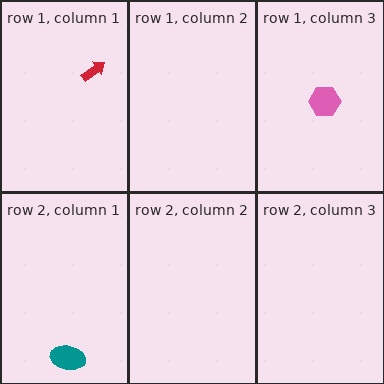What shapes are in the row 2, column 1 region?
The teal ellipse.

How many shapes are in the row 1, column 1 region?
1.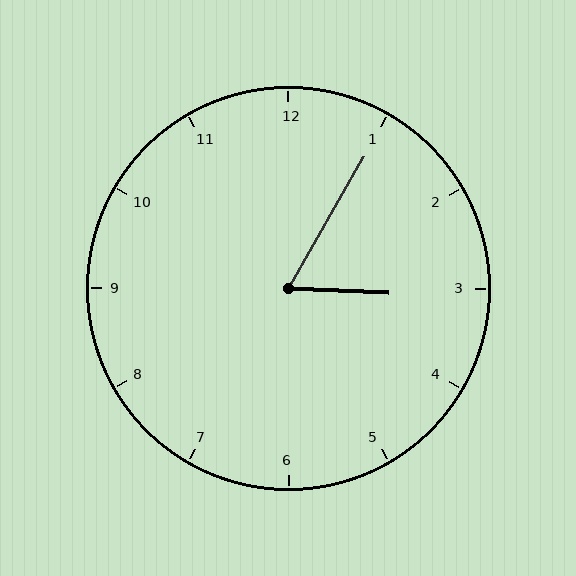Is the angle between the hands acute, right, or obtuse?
It is acute.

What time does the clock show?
3:05.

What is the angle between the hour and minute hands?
Approximately 62 degrees.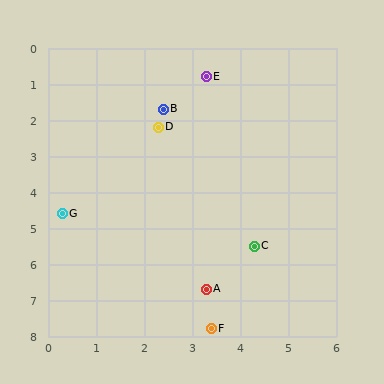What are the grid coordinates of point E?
Point E is at approximately (3.3, 0.8).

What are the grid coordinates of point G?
Point G is at approximately (0.3, 4.6).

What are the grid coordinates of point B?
Point B is at approximately (2.4, 1.7).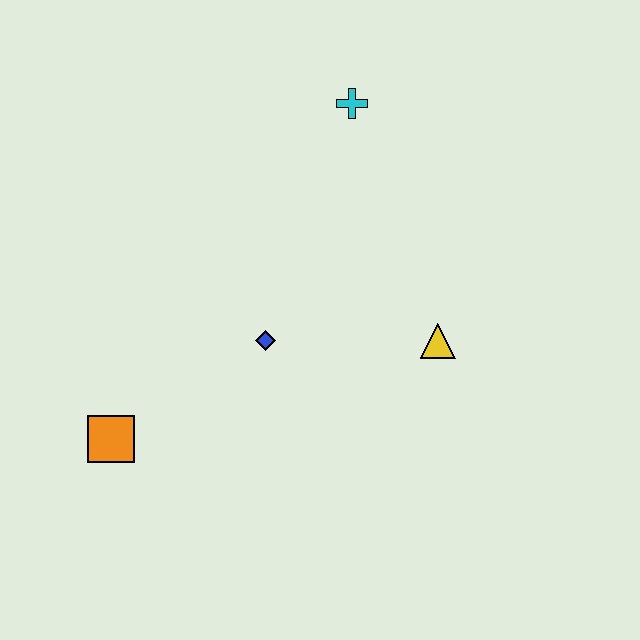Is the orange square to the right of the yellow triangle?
No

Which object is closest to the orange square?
The blue diamond is closest to the orange square.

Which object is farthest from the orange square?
The cyan cross is farthest from the orange square.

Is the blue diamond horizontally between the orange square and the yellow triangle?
Yes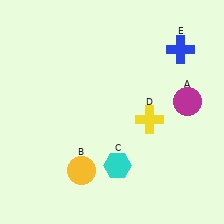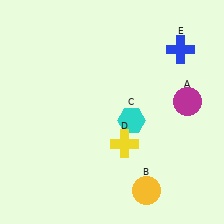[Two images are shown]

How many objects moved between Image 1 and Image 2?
3 objects moved between the two images.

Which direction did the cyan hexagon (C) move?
The cyan hexagon (C) moved up.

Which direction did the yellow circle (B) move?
The yellow circle (B) moved right.